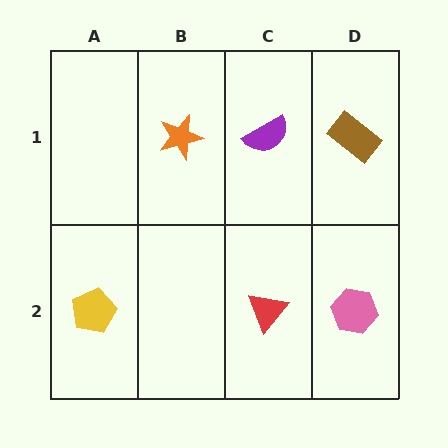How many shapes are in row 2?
3 shapes.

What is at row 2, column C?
A red triangle.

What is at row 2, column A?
A yellow pentagon.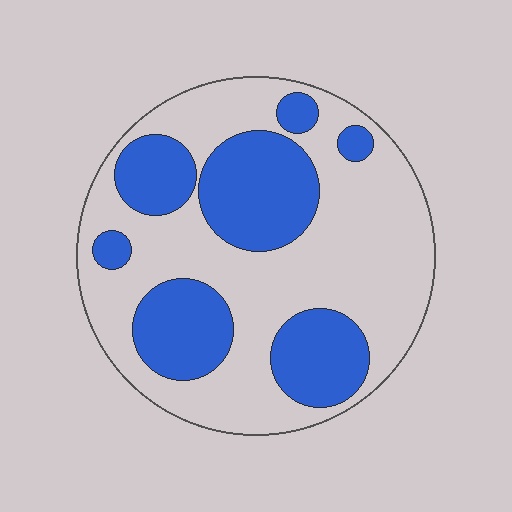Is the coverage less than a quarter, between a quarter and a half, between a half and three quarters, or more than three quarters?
Between a quarter and a half.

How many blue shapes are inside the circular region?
7.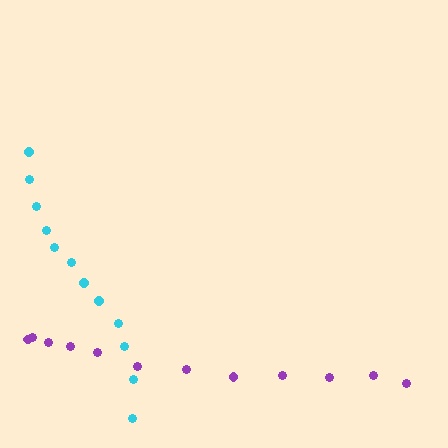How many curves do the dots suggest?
There are 2 distinct paths.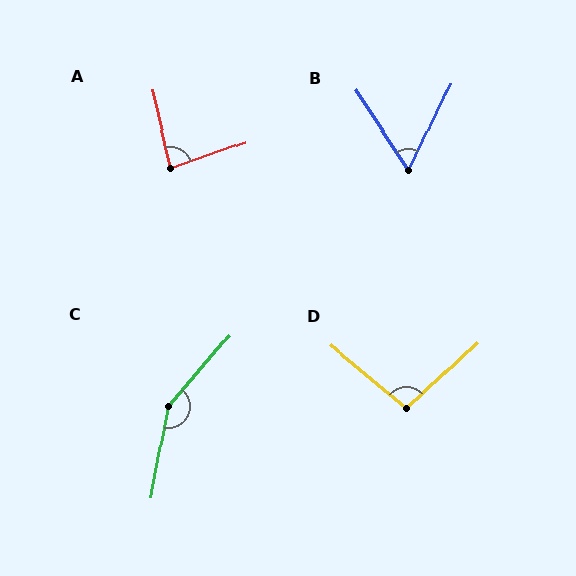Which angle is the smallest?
B, at approximately 59 degrees.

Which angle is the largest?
C, at approximately 150 degrees.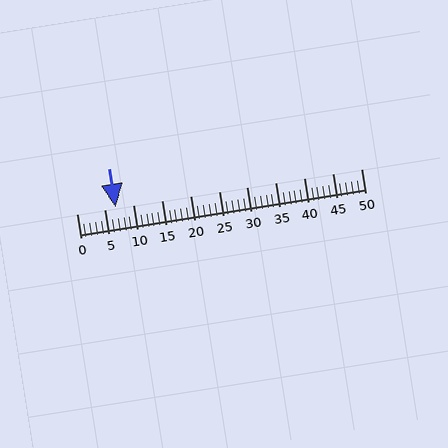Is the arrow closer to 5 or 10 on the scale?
The arrow is closer to 5.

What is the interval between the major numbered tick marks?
The major tick marks are spaced 5 units apart.